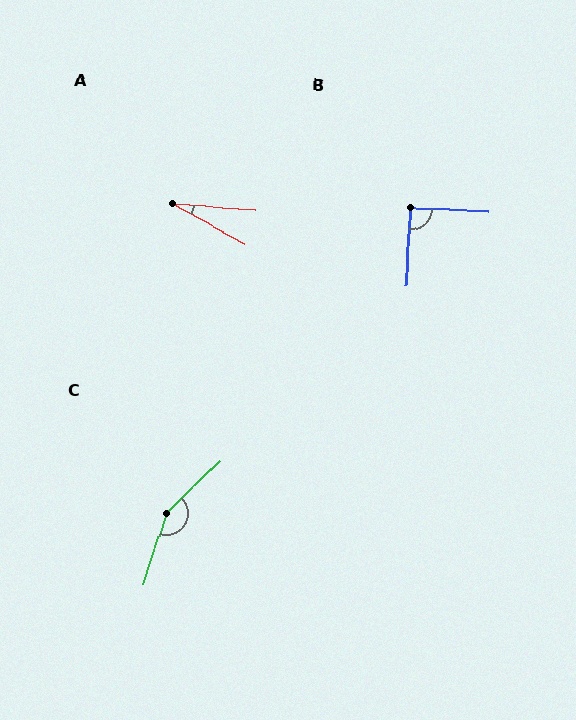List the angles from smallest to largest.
A (25°), B (90°), C (152°).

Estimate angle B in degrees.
Approximately 90 degrees.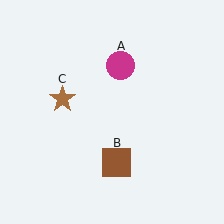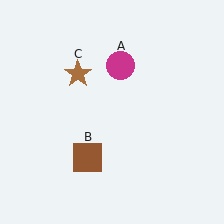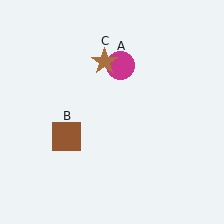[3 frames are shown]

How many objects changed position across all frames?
2 objects changed position: brown square (object B), brown star (object C).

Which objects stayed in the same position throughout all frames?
Magenta circle (object A) remained stationary.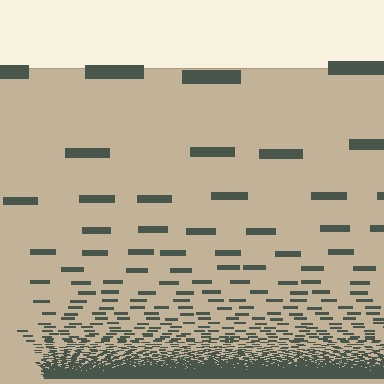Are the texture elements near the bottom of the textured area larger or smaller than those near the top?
Smaller. The gradient is inverted — elements near the bottom are smaller and denser.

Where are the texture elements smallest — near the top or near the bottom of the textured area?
Near the bottom.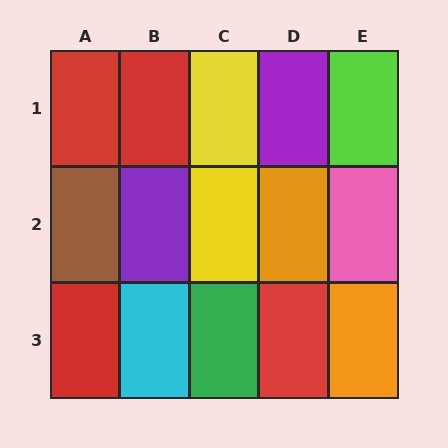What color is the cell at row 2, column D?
Orange.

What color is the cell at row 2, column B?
Purple.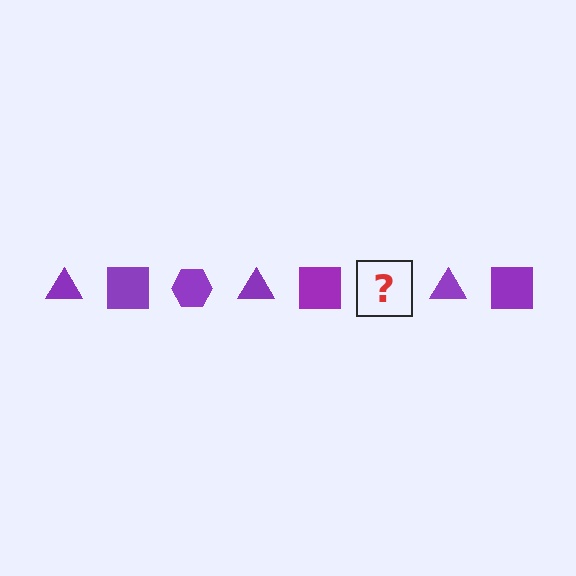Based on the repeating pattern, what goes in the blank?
The blank should be a purple hexagon.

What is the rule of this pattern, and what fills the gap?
The rule is that the pattern cycles through triangle, square, hexagon shapes in purple. The gap should be filled with a purple hexagon.